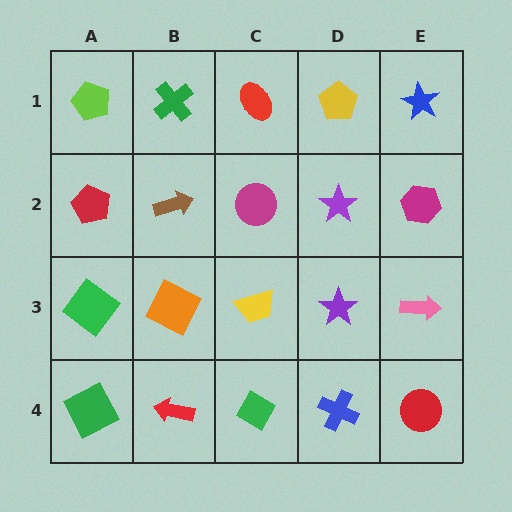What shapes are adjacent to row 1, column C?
A magenta circle (row 2, column C), a green cross (row 1, column B), a yellow pentagon (row 1, column D).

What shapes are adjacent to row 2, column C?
A red ellipse (row 1, column C), a yellow trapezoid (row 3, column C), a brown arrow (row 2, column B), a purple star (row 2, column D).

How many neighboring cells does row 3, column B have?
4.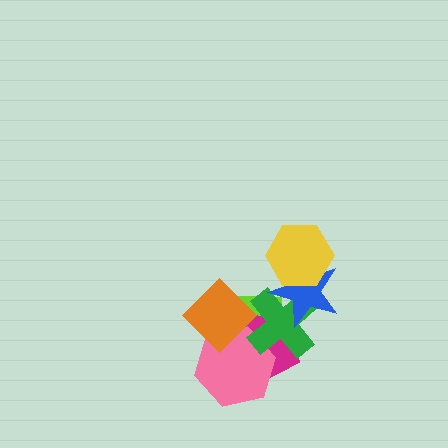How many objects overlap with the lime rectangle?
5 objects overlap with the lime rectangle.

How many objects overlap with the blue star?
3 objects overlap with the blue star.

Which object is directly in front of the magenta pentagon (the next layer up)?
The pink hexagon is directly in front of the magenta pentagon.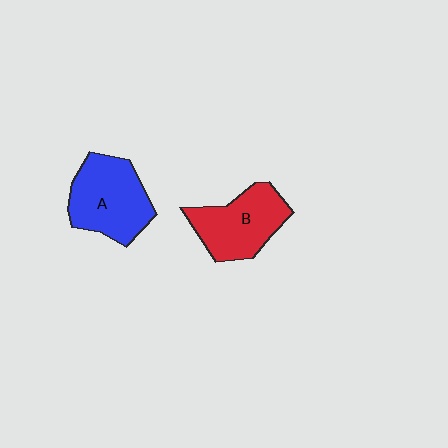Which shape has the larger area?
Shape A (blue).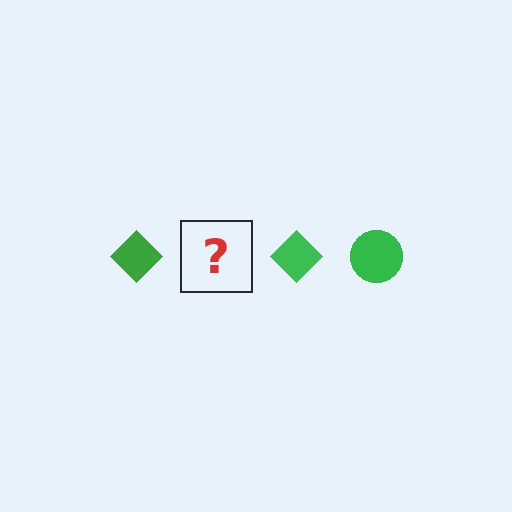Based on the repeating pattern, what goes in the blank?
The blank should be a green circle.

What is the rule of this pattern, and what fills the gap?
The rule is that the pattern cycles through diamond, circle shapes in green. The gap should be filled with a green circle.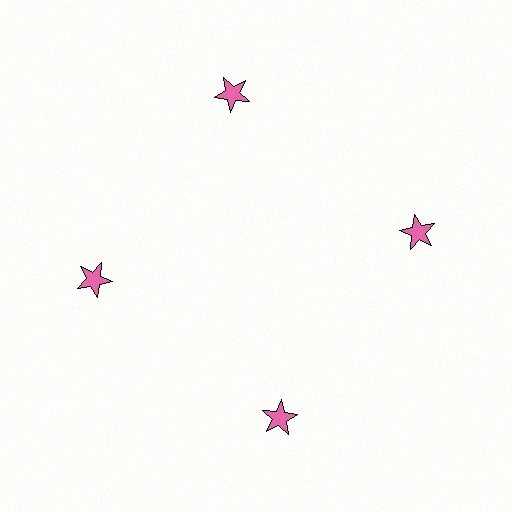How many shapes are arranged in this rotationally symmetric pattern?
There are 4 shapes, arranged in 4 groups of 1.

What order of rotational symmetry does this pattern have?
This pattern has 4-fold rotational symmetry.